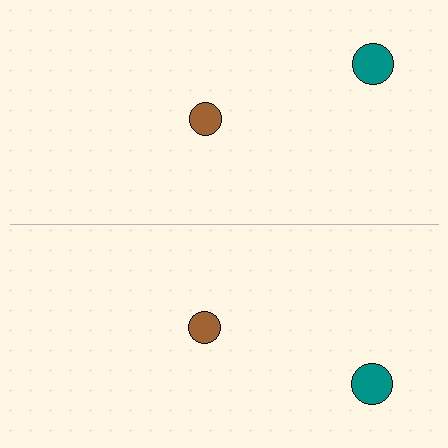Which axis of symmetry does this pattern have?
The pattern has a horizontal axis of symmetry running through the center of the image.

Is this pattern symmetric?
Yes, this pattern has bilateral (reflection) symmetry.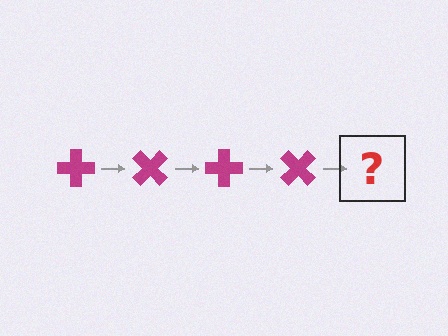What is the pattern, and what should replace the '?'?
The pattern is that the cross rotates 45 degrees each step. The '?' should be a magenta cross rotated 180 degrees.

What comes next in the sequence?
The next element should be a magenta cross rotated 180 degrees.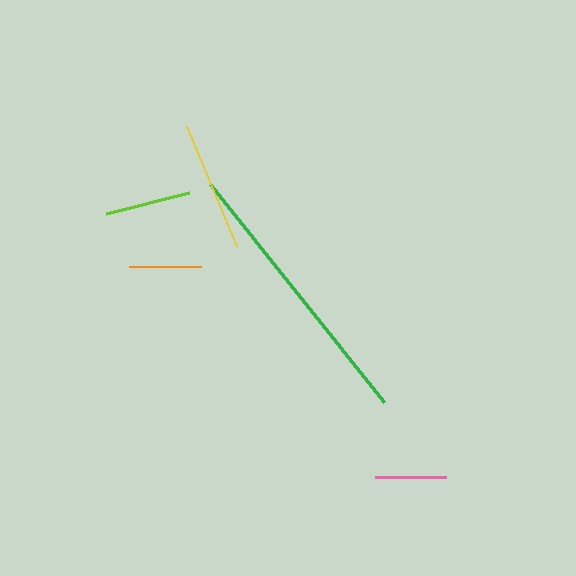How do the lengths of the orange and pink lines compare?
The orange and pink lines are approximately the same length.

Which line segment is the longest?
The green line is the longest at approximately 279 pixels.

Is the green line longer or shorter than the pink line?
The green line is longer than the pink line.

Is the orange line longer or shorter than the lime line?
The lime line is longer than the orange line.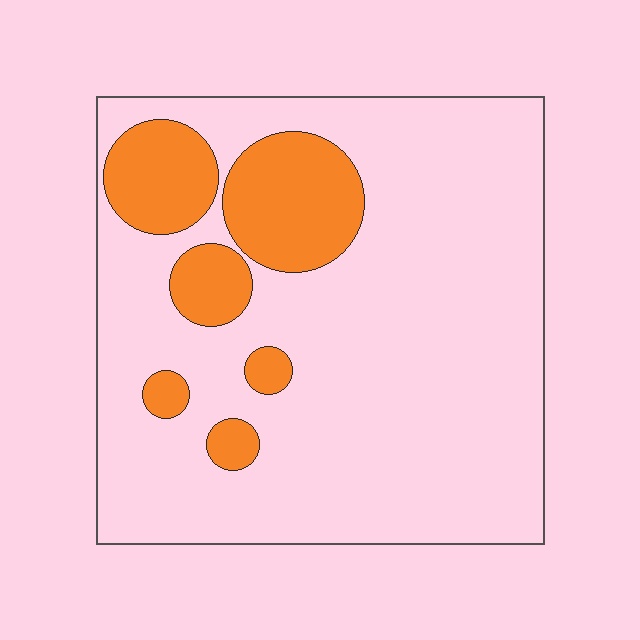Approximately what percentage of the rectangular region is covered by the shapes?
Approximately 20%.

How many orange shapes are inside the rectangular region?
6.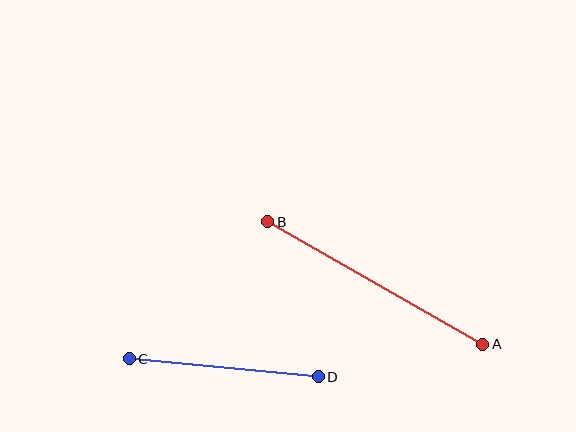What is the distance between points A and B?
The distance is approximately 247 pixels.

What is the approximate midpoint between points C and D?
The midpoint is at approximately (224, 368) pixels.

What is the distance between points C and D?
The distance is approximately 190 pixels.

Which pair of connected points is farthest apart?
Points A and B are farthest apart.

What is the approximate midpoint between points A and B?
The midpoint is at approximately (375, 283) pixels.